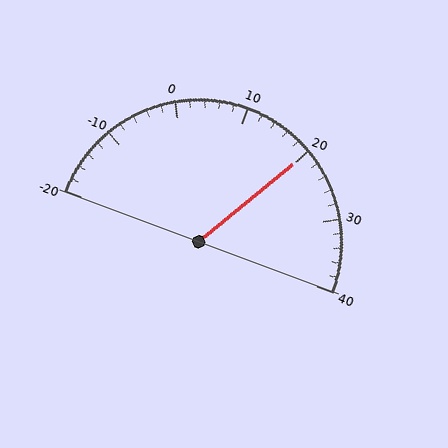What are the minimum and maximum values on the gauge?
The gauge ranges from -20 to 40.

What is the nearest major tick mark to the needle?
The nearest major tick mark is 20.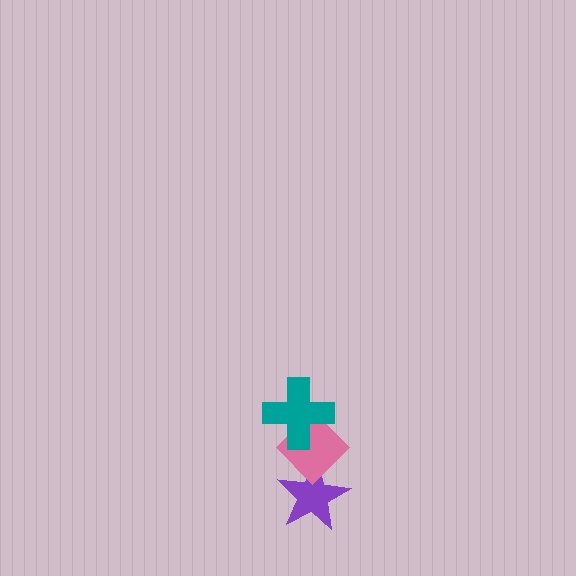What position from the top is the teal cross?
The teal cross is 1st from the top.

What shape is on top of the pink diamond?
The teal cross is on top of the pink diamond.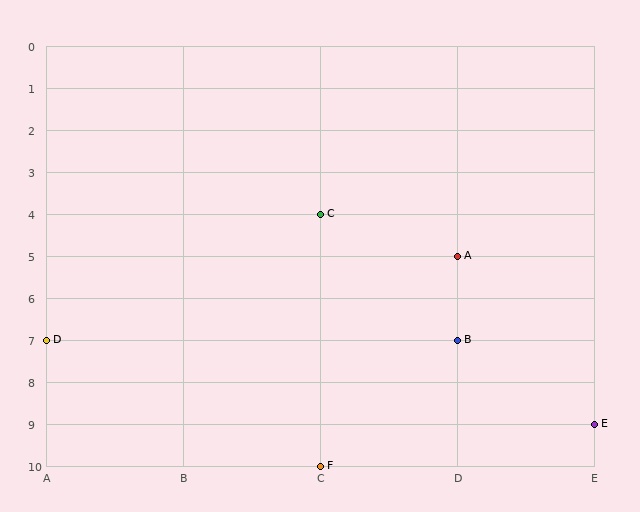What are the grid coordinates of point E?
Point E is at grid coordinates (E, 9).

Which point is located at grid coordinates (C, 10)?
Point F is at (C, 10).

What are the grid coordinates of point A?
Point A is at grid coordinates (D, 5).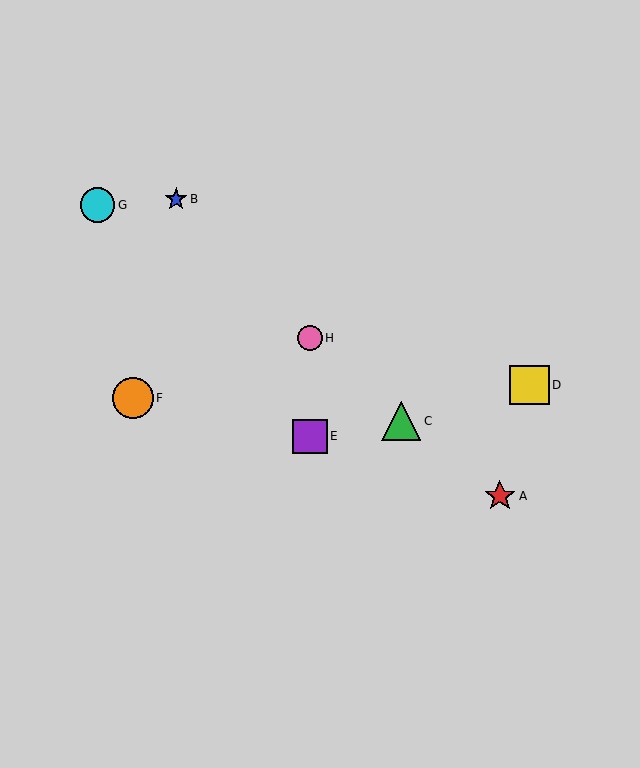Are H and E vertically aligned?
Yes, both are at x≈310.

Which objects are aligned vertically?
Objects E, H are aligned vertically.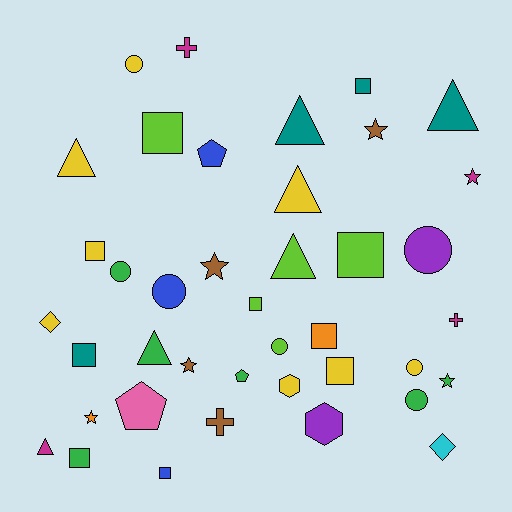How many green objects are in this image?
There are 6 green objects.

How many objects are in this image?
There are 40 objects.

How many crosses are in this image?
There are 3 crosses.